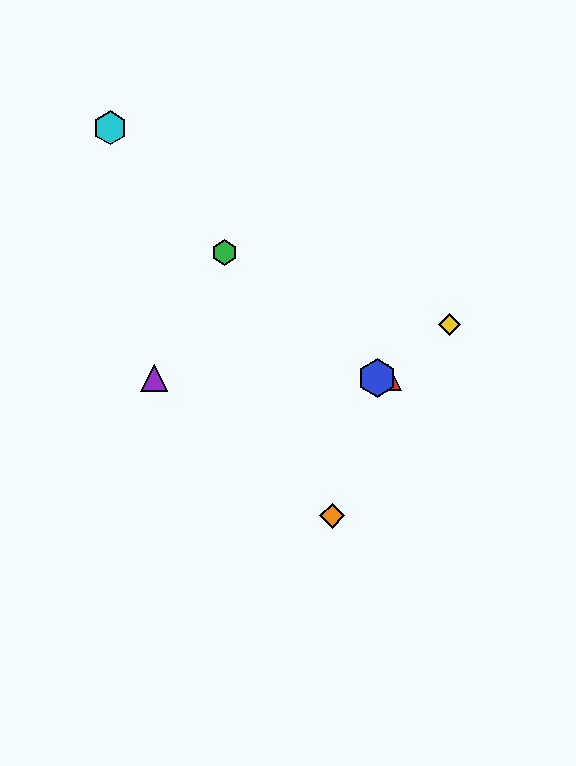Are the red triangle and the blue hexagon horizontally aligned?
Yes, both are at y≈378.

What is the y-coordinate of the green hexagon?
The green hexagon is at y≈253.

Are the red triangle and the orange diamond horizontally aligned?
No, the red triangle is at y≈378 and the orange diamond is at y≈516.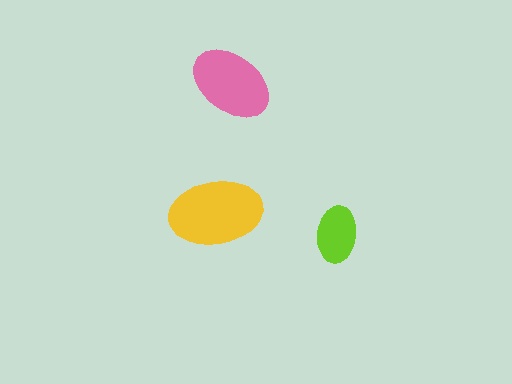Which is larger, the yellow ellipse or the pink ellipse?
The yellow one.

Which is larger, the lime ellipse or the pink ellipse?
The pink one.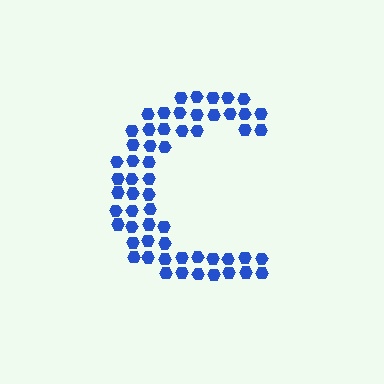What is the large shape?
The large shape is the letter C.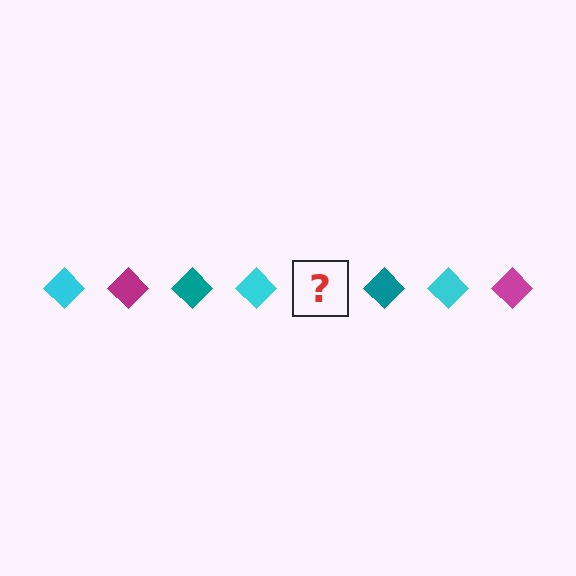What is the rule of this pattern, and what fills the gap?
The rule is that the pattern cycles through cyan, magenta, teal diamonds. The gap should be filled with a magenta diamond.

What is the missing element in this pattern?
The missing element is a magenta diamond.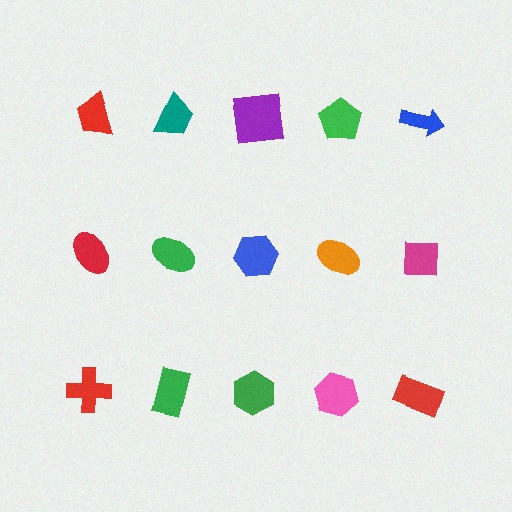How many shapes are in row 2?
5 shapes.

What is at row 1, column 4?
A green pentagon.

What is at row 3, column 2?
A green rectangle.